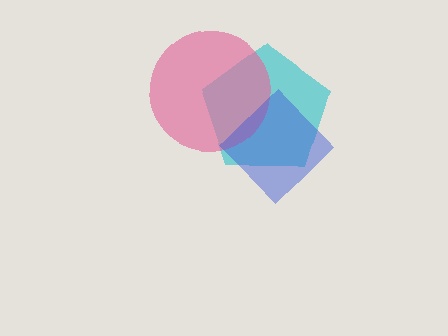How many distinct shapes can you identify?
There are 3 distinct shapes: a cyan pentagon, a pink circle, a blue diamond.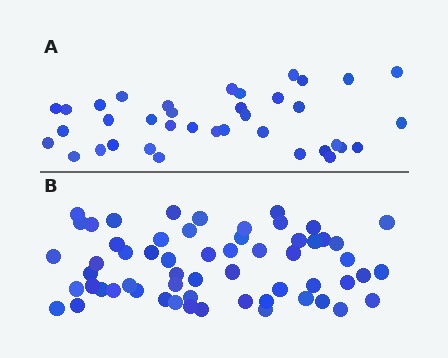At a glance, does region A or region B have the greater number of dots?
Region B (the bottom region) has more dots.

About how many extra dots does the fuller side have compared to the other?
Region B has approximately 20 more dots than region A.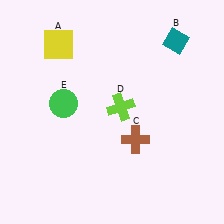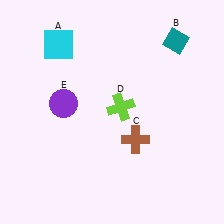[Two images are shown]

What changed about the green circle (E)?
In Image 1, E is green. In Image 2, it changed to purple.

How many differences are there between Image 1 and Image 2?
There are 2 differences between the two images.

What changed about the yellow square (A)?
In Image 1, A is yellow. In Image 2, it changed to cyan.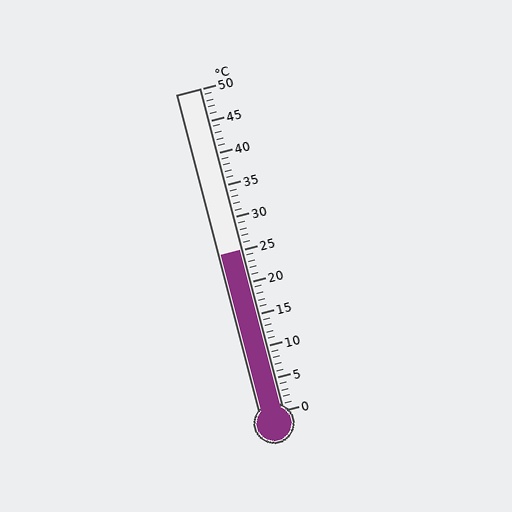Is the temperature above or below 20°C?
The temperature is above 20°C.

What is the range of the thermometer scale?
The thermometer scale ranges from 0°C to 50°C.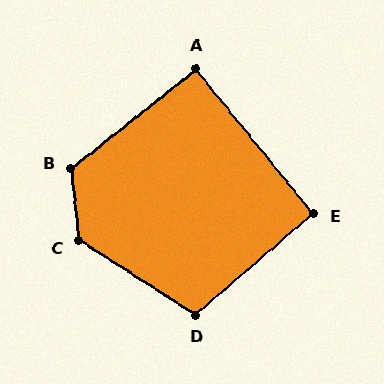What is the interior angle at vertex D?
Approximately 107 degrees (obtuse).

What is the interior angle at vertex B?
Approximately 123 degrees (obtuse).